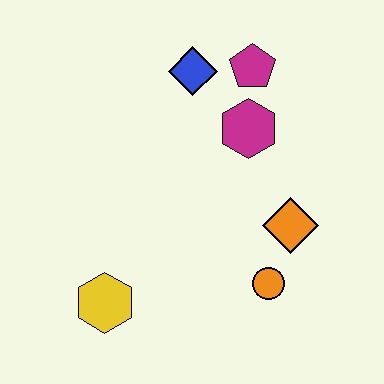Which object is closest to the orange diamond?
The orange circle is closest to the orange diamond.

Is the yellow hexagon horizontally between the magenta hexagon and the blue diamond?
No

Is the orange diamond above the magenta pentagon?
No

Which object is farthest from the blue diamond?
The yellow hexagon is farthest from the blue diamond.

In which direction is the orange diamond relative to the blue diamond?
The orange diamond is below the blue diamond.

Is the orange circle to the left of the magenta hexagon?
No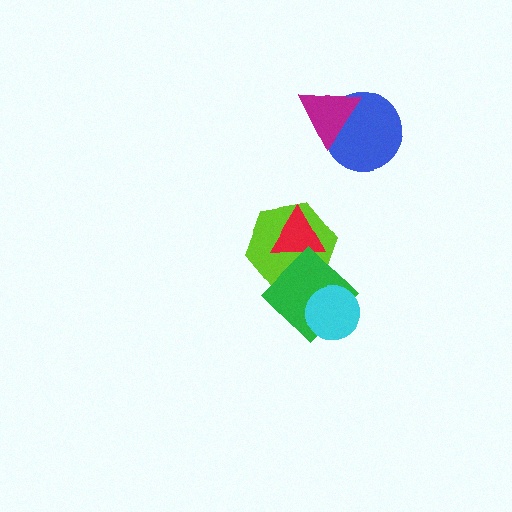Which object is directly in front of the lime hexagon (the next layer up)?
The red triangle is directly in front of the lime hexagon.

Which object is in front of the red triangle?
The green diamond is in front of the red triangle.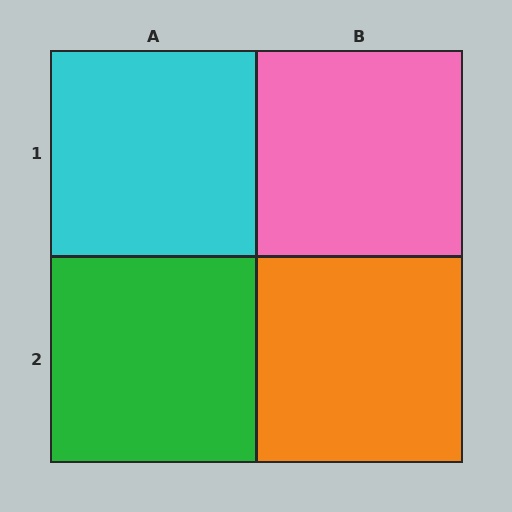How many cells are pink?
1 cell is pink.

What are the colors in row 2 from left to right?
Green, orange.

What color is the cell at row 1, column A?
Cyan.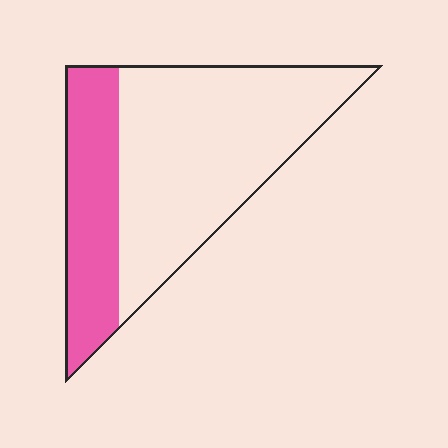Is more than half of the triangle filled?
No.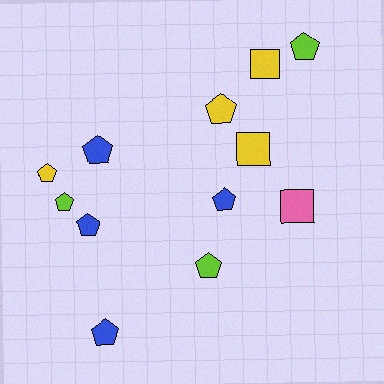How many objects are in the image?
There are 12 objects.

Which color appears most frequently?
Yellow, with 4 objects.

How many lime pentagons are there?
There are 3 lime pentagons.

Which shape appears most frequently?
Pentagon, with 9 objects.